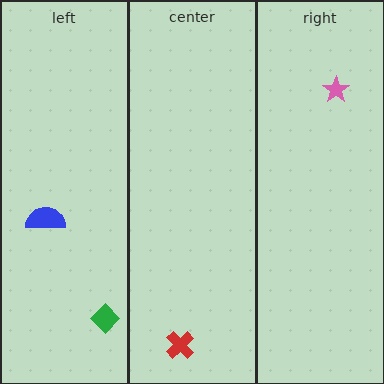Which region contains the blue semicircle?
The left region.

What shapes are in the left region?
The blue semicircle, the green diamond.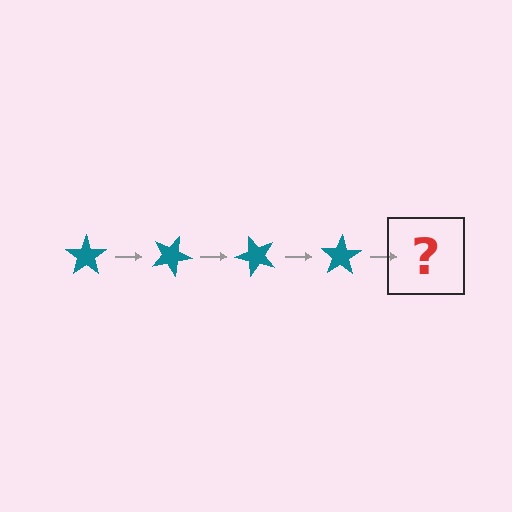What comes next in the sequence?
The next element should be a teal star rotated 100 degrees.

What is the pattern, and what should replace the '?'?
The pattern is that the star rotates 25 degrees each step. The '?' should be a teal star rotated 100 degrees.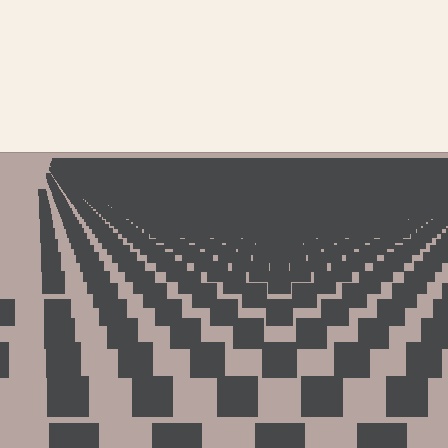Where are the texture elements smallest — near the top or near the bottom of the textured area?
Near the top.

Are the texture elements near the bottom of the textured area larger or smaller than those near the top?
Larger. Near the bottom, elements are closer to the viewer and appear at a bigger on-screen size.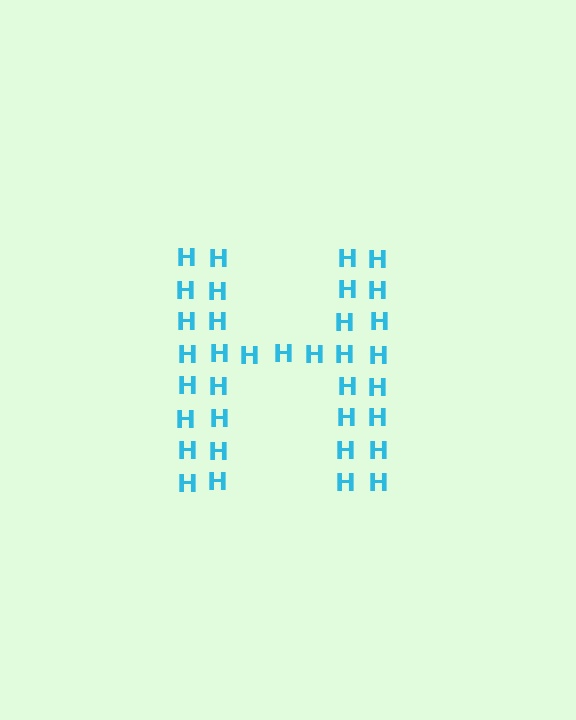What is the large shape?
The large shape is the letter H.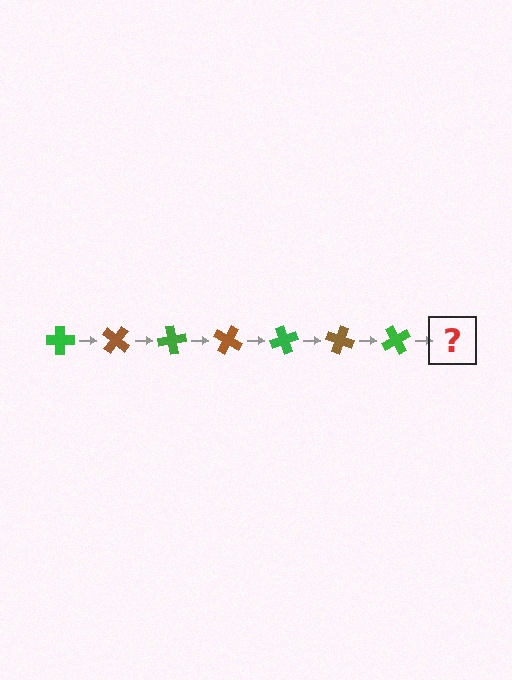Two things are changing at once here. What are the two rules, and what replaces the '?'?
The two rules are that it rotates 40 degrees each step and the color cycles through green and brown. The '?' should be a brown cross, rotated 280 degrees from the start.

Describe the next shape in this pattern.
It should be a brown cross, rotated 280 degrees from the start.